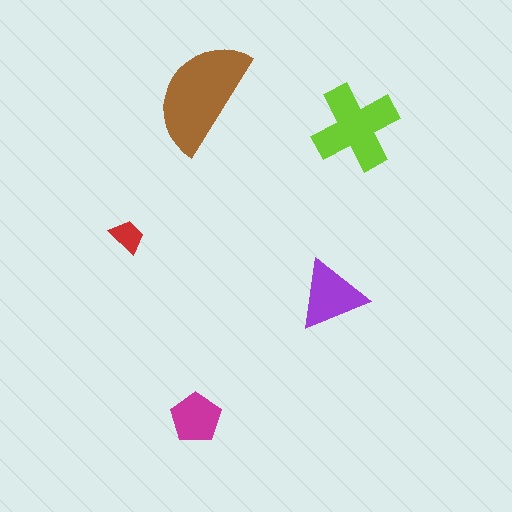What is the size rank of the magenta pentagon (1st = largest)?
4th.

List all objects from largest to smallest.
The brown semicircle, the lime cross, the purple triangle, the magenta pentagon, the red trapezoid.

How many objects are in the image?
There are 5 objects in the image.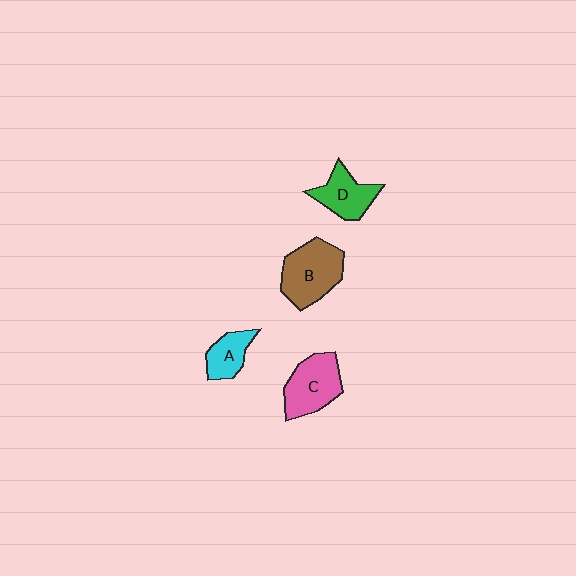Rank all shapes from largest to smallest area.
From largest to smallest: B (brown), C (pink), D (green), A (cyan).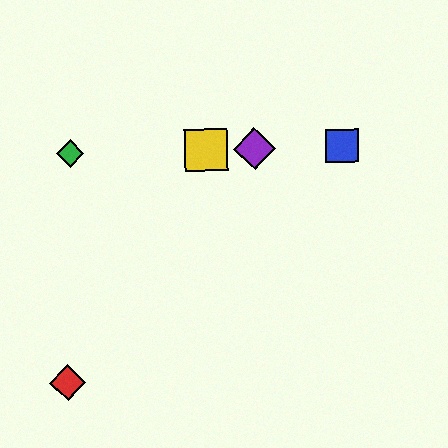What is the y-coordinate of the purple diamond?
The purple diamond is at y≈149.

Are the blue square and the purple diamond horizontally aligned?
Yes, both are at y≈146.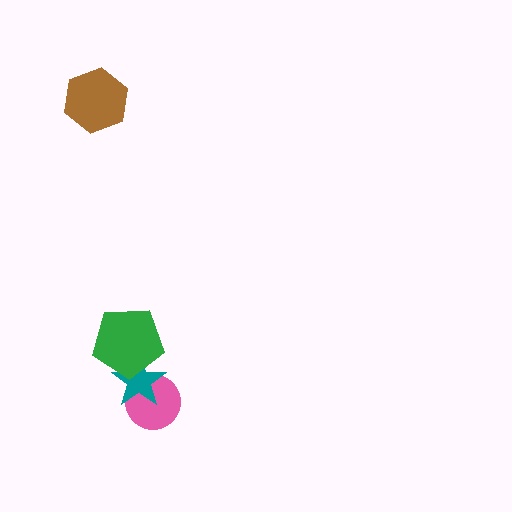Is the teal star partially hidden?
Yes, it is partially covered by another shape.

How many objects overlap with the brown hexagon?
0 objects overlap with the brown hexagon.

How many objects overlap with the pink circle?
1 object overlaps with the pink circle.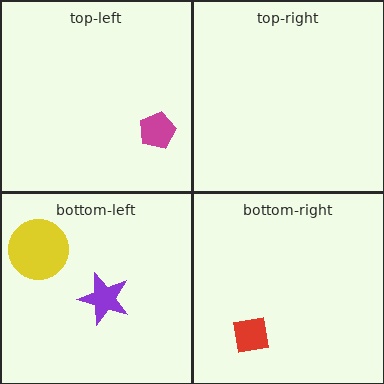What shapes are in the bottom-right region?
The red square.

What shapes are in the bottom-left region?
The purple star, the yellow circle.